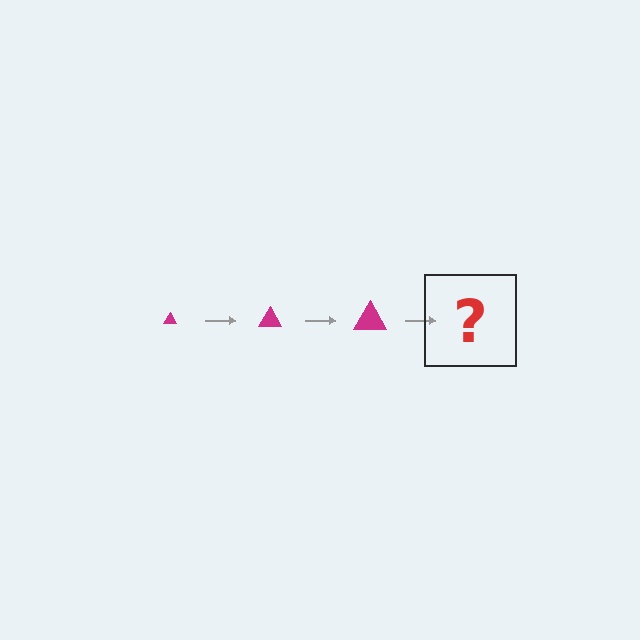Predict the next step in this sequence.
The next step is a magenta triangle, larger than the previous one.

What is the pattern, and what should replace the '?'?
The pattern is that the triangle gets progressively larger each step. The '?' should be a magenta triangle, larger than the previous one.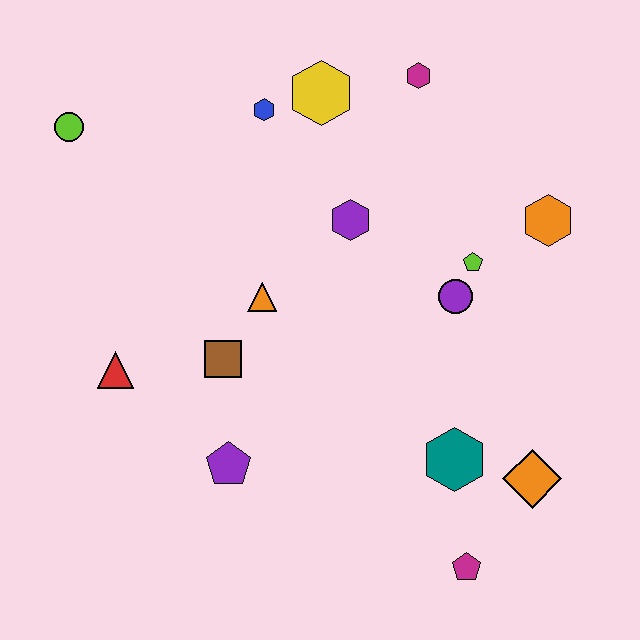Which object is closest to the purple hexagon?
The orange triangle is closest to the purple hexagon.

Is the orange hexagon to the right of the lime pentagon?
Yes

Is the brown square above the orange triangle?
No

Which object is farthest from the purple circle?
The lime circle is farthest from the purple circle.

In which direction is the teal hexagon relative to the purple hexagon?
The teal hexagon is below the purple hexagon.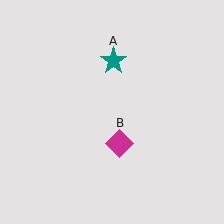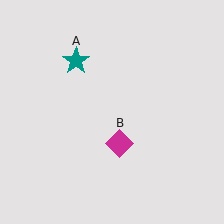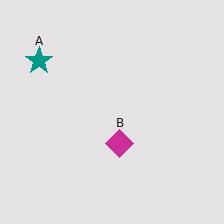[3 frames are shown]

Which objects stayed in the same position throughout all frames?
Magenta diamond (object B) remained stationary.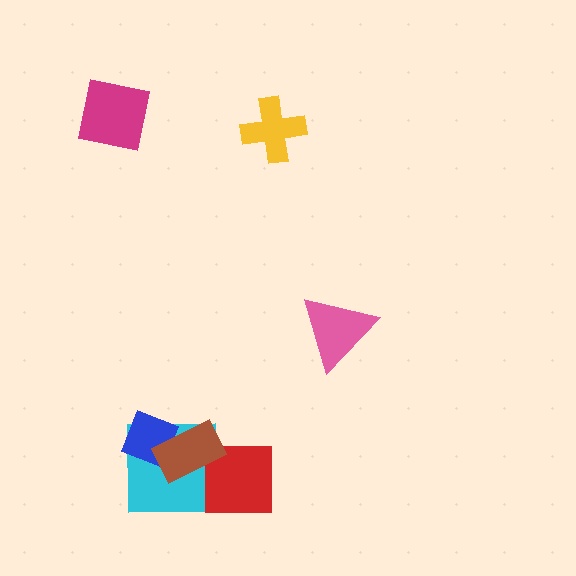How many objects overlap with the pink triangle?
0 objects overlap with the pink triangle.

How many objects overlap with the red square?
2 objects overlap with the red square.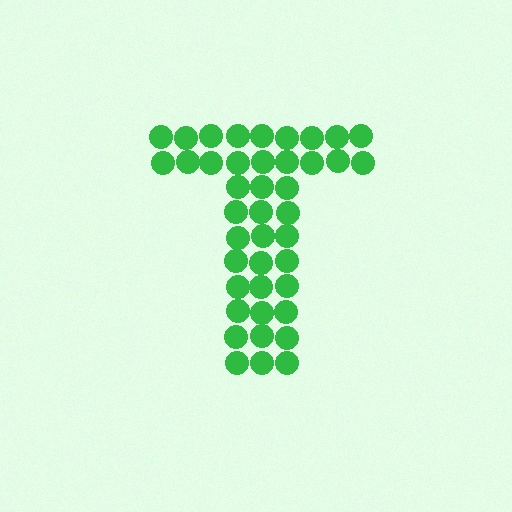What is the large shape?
The large shape is the letter T.